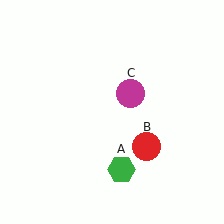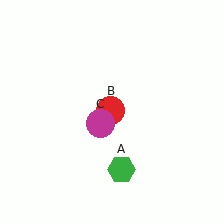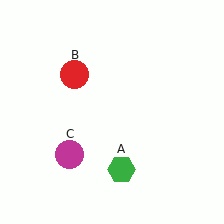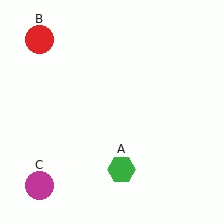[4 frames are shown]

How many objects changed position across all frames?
2 objects changed position: red circle (object B), magenta circle (object C).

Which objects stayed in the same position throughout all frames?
Green hexagon (object A) remained stationary.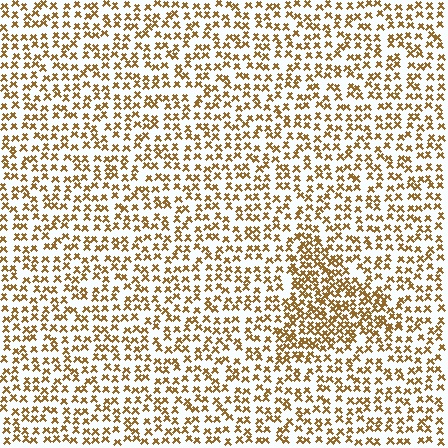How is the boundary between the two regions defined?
The boundary is defined by a change in element density (approximately 1.8x ratio). All elements are the same color, size, and shape.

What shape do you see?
I see a triangle.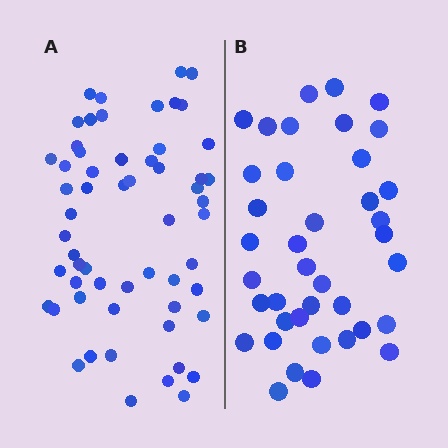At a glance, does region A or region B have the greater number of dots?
Region A (the left region) has more dots.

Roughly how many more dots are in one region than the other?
Region A has approximately 20 more dots than region B.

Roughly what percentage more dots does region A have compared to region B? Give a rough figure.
About 50% more.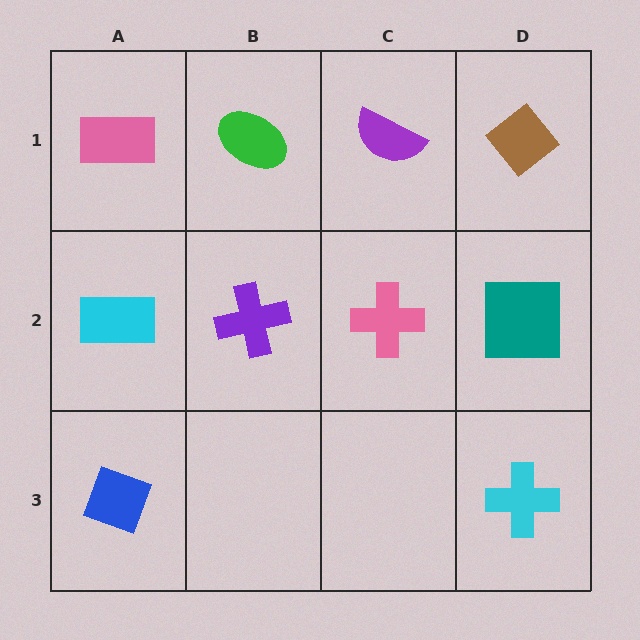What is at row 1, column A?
A pink rectangle.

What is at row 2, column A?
A cyan rectangle.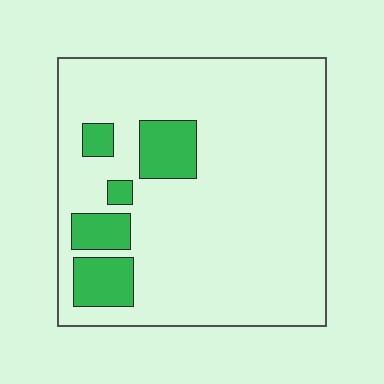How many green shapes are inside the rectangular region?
5.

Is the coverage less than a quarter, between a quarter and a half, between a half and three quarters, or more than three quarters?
Less than a quarter.